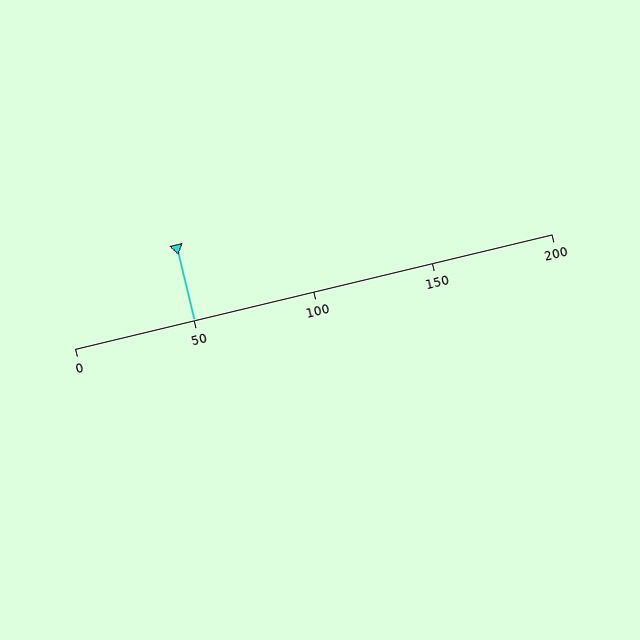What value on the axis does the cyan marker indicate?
The marker indicates approximately 50.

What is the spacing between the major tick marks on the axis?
The major ticks are spaced 50 apart.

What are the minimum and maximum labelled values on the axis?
The axis runs from 0 to 200.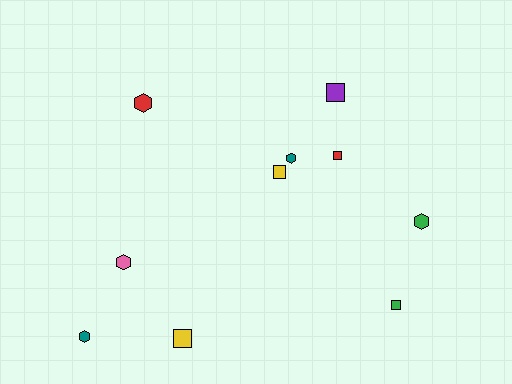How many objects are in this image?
There are 10 objects.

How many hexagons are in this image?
There are 5 hexagons.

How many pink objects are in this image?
There is 1 pink object.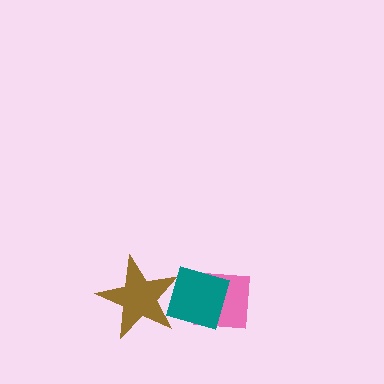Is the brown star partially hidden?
Yes, it is partially covered by another shape.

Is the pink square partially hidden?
Yes, it is partially covered by another shape.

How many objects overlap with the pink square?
1 object overlaps with the pink square.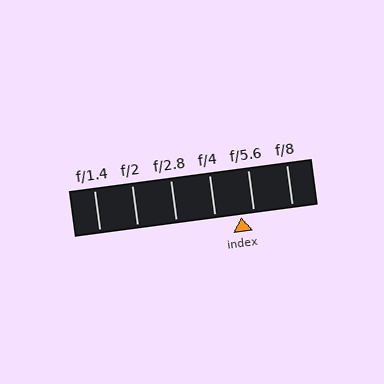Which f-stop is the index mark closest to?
The index mark is closest to f/5.6.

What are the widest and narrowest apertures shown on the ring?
The widest aperture shown is f/1.4 and the narrowest is f/8.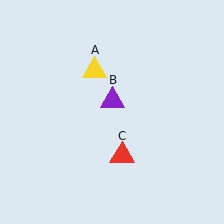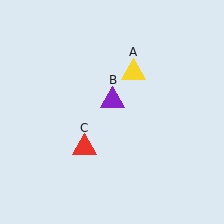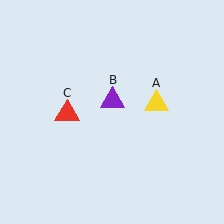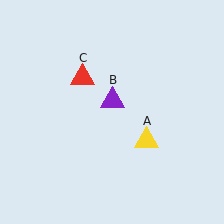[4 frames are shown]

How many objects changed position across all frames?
2 objects changed position: yellow triangle (object A), red triangle (object C).